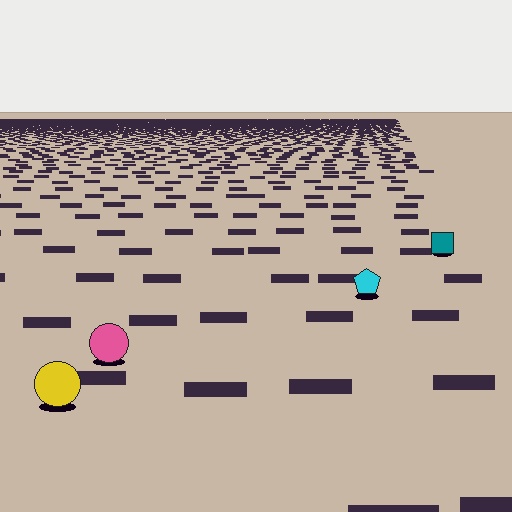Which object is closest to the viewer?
The yellow circle is closest. The texture marks near it are larger and more spread out.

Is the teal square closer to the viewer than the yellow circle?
No. The yellow circle is closer — you can tell from the texture gradient: the ground texture is coarser near it.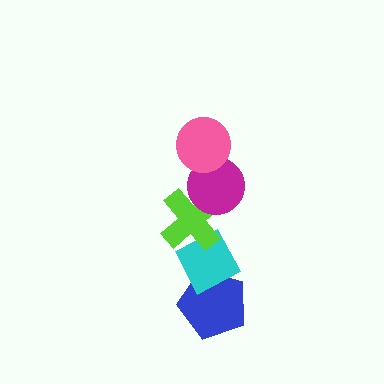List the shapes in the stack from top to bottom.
From top to bottom: the pink circle, the magenta circle, the lime cross, the cyan diamond, the blue pentagon.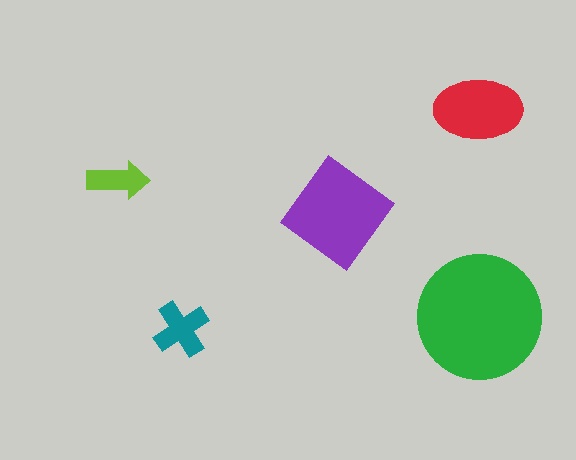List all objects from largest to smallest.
The green circle, the purple diamond, the red ellipse, the teal cross, the lime arrow.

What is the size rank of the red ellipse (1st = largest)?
3rd.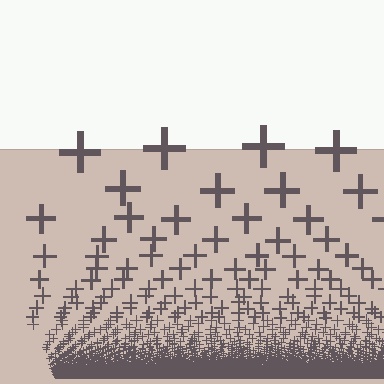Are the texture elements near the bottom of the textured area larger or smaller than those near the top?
Smaller. The gradient is inverted — elements near the bottom are smaller and denser.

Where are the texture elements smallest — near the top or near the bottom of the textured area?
Near the bottom.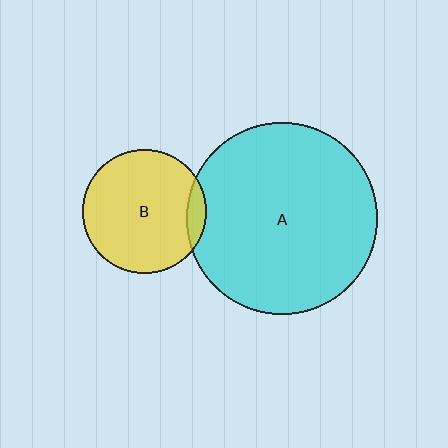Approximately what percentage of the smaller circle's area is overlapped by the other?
Approximately 10%.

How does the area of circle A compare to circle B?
Approximately 2.4 times.